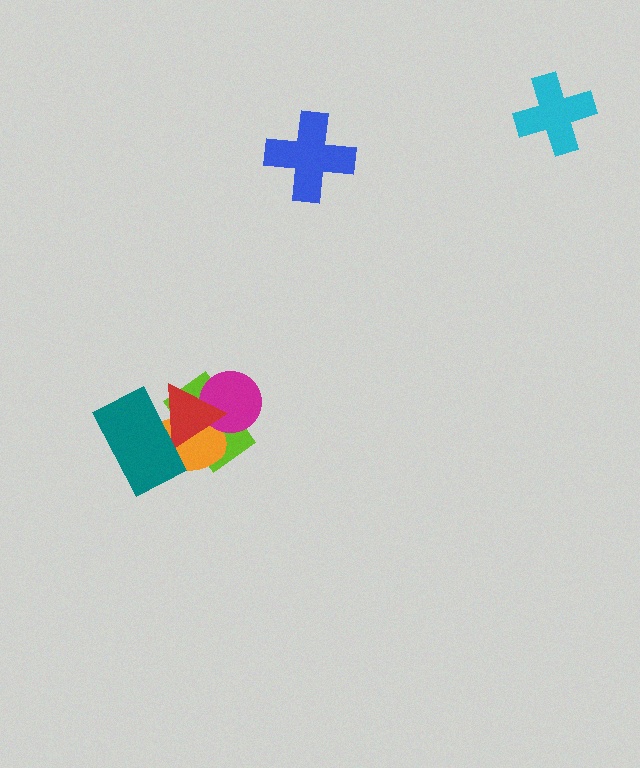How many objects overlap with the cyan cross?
0 objects overlap with the cyan cross.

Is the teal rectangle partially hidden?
No, no other shape covers it.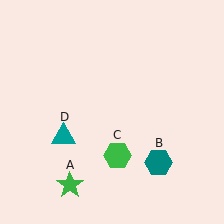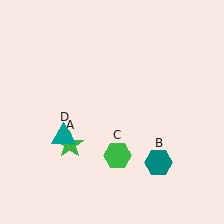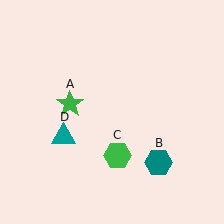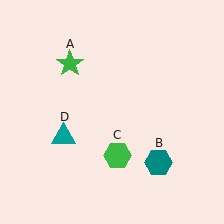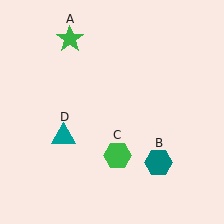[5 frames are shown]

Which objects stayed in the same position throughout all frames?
Teal hexagon (object B) and green hexagon (object C) and teal triangle (object D) remained stationary.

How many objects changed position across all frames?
1 object changed position: green star (object A).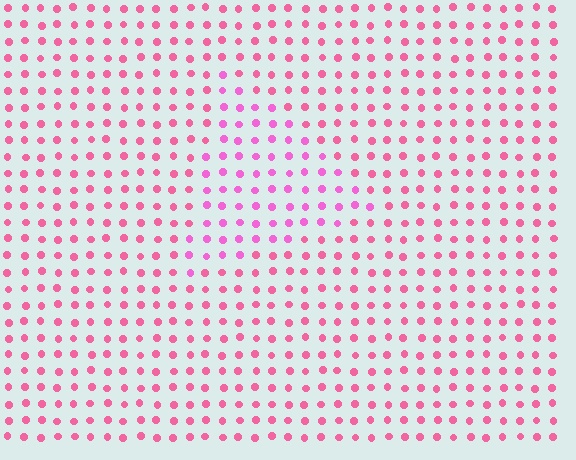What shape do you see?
I see a triangle.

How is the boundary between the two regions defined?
The boundary is defined purely by a slight shift in hue (about 23 degrees). Spacing, size, and orientation are identical on both sides.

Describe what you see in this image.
The image is filled with small pink elements in a uniform arrangement. A triangle-shaped region is visible where the elements are tinted to a slightly different hue, forming a subtle color boundary.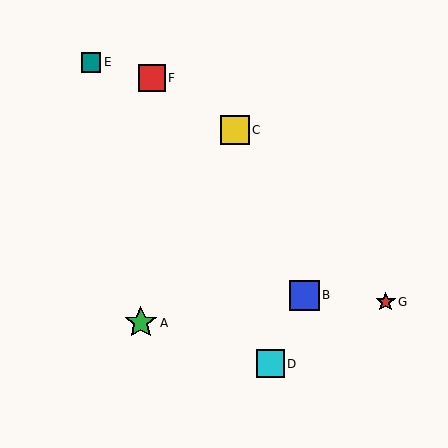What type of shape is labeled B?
Shape B is a blue square.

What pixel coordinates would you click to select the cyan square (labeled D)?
Click at (270, 364) to select the cyan square D.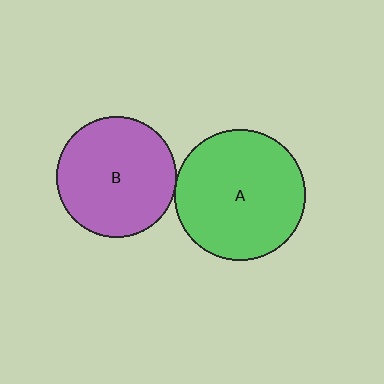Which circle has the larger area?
Circle A (green).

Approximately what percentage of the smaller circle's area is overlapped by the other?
Approximately 5%.